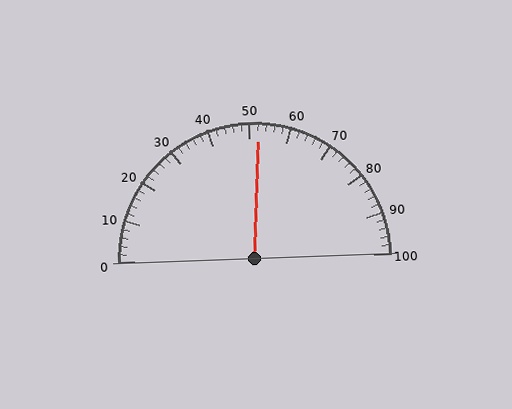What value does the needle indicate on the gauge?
The needle indicates approximately 52.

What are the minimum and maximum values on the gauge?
The gauge ranges from 0 to 100.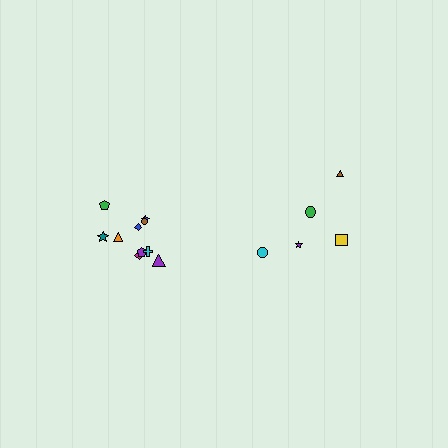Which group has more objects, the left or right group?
The left group.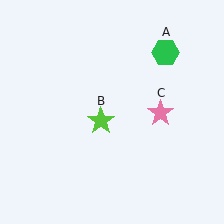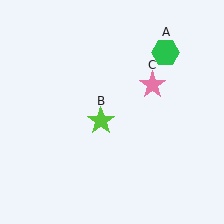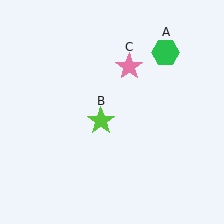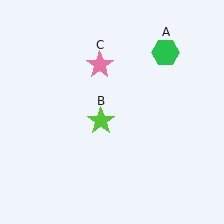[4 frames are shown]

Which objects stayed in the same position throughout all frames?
Green hexagon (object A) and lime star (object B) remained stationary.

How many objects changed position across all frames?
1 object changed position: pink star (object C).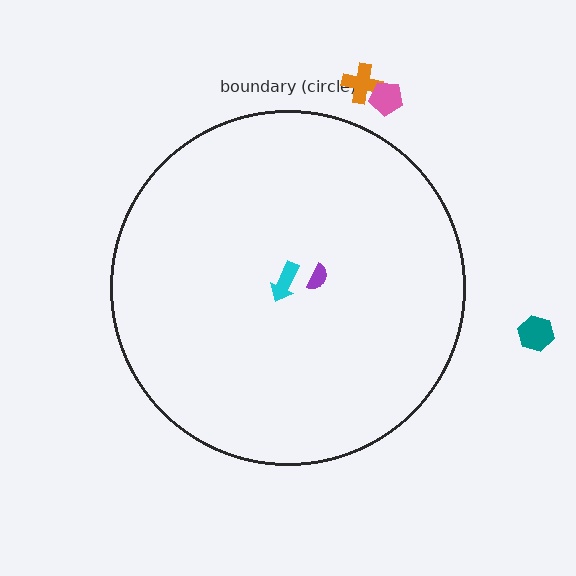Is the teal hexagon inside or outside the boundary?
Outside.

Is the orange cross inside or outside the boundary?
Outside.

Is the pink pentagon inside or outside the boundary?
Outside.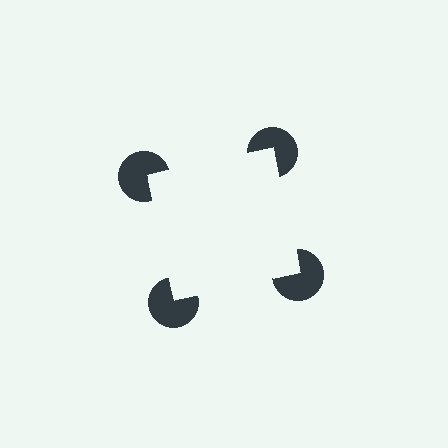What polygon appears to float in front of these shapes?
An illusory square — its edges are inferred from the aligned wedge cuts in the pac-man discs, not physically drawn.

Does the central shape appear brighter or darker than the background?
It typically appears slightly brighter than the background, even though no actual brightness change is drawn.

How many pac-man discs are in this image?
There are 4 — one at each vertex of the illusory square.